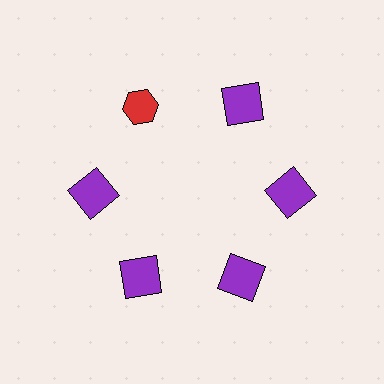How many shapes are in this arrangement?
There are 6 shapes arranged in a ring pattern.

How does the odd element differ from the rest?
It differs in both color (red instead of purple) and shape (hexagon instead of square).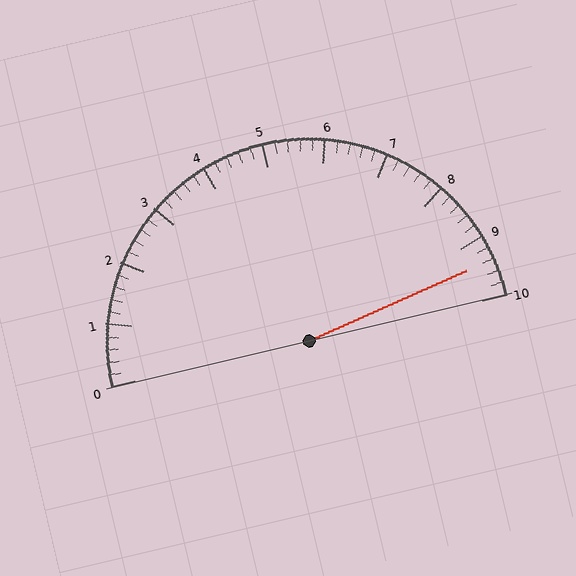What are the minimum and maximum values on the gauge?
The gauge ranges from 0 to 10.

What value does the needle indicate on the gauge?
The needle indicates approximately 9.4.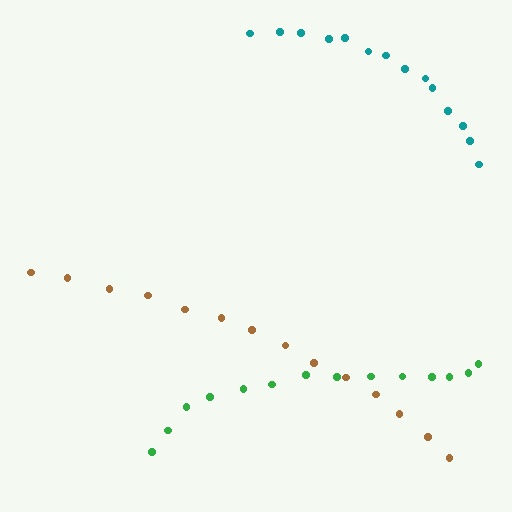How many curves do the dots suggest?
There are 3 distinct paths.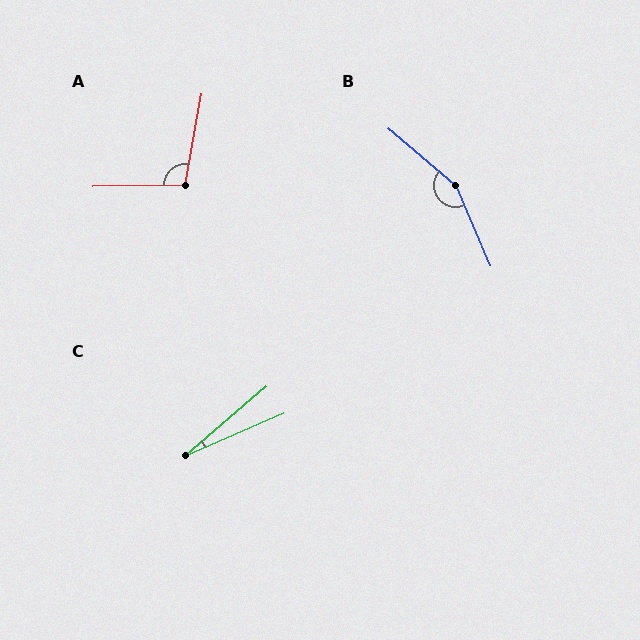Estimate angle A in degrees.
Approximately 102 degrees.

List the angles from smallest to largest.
C (17°), A (102°), B (154°).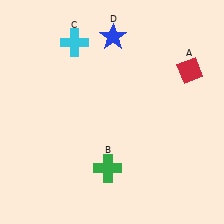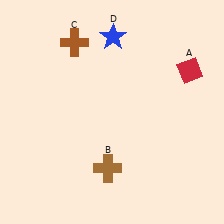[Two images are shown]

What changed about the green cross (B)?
In Image 1, B is green. In Image 2, it changed to brown.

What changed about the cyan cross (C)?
In Image 1, C is cyan. In Image 2, it changed to brown.